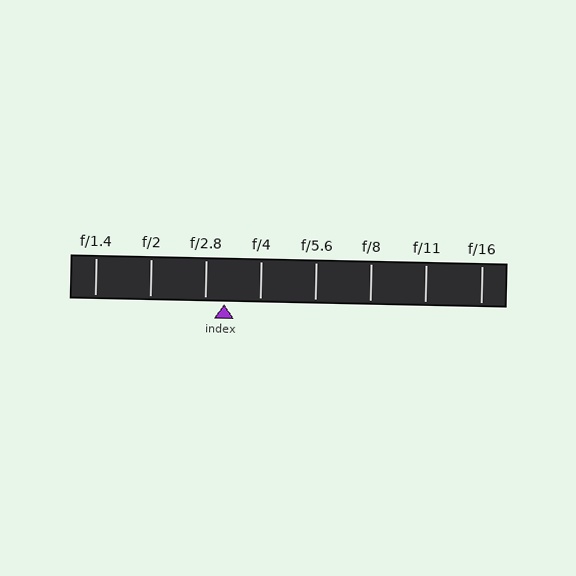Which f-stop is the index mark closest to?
The index mark is closest to f/2.8.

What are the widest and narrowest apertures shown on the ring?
The widest aperture shown is f/1.4 and the narrowest is f/16.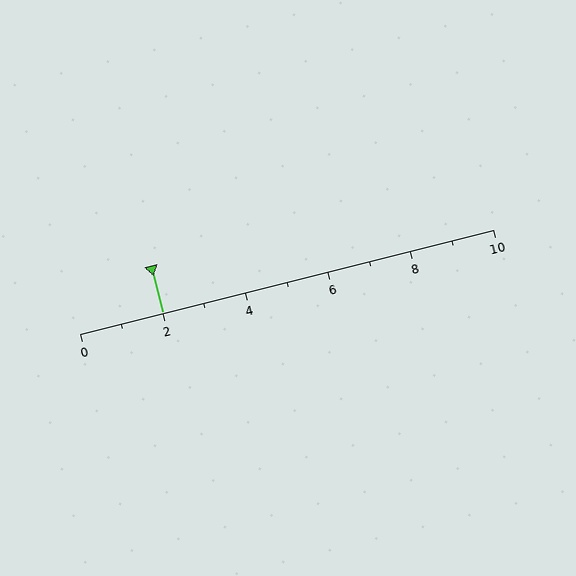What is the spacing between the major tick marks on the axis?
The major ticks are spaced 2 apart.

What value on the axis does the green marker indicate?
The marker indicates approximately 2.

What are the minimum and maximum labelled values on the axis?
The axis runs from 0 to 10.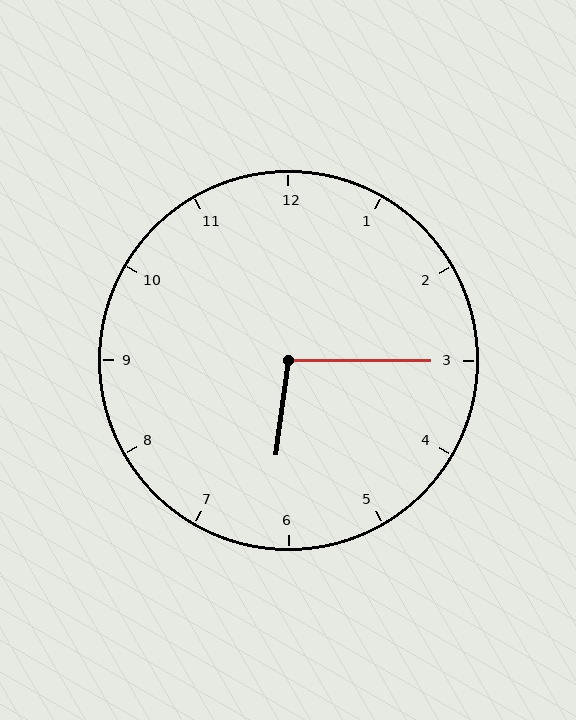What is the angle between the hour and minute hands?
Approximately 98 degrees.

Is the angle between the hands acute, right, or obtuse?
It is obtuse.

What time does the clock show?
6:15.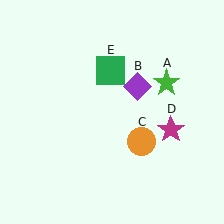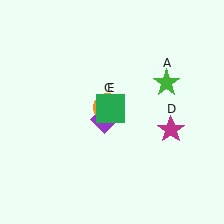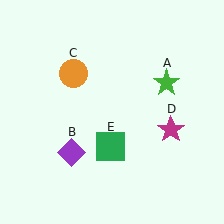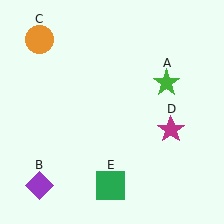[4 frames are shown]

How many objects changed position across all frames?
3 objects changed position: purple diamond (object B), orange circle (object C), green square (object E).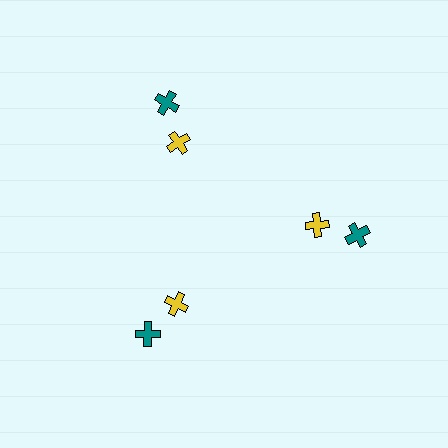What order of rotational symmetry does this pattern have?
This pattern has 3-fold rotational symmetry.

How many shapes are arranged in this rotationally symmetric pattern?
There are 6 shapes, arranged in 3 groups of 2.